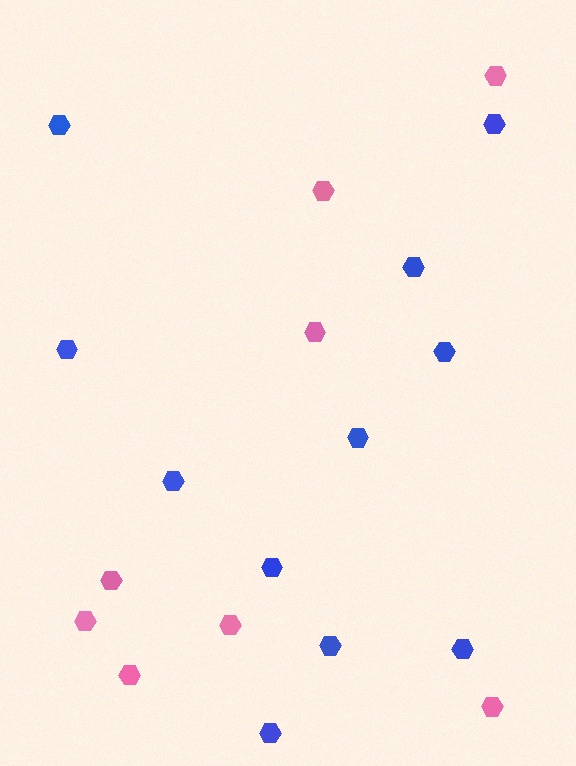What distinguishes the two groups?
There are 2 groups: one group of blue hexagons (11) and one group of pink hexagons (8).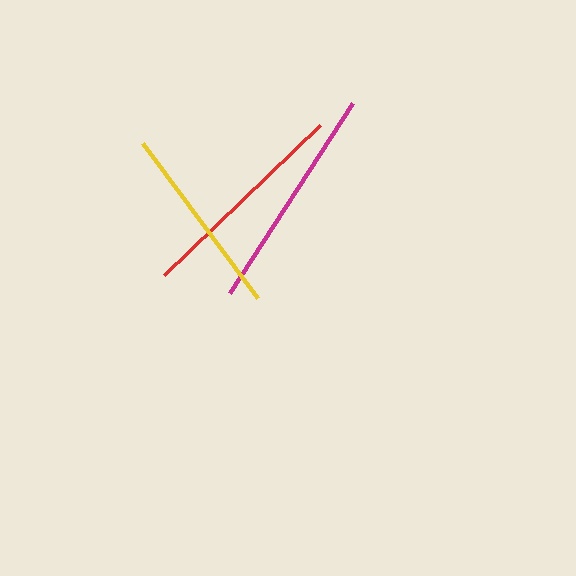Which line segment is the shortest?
The yellow line is the shortest at approximately 193 pixels.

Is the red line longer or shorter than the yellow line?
The red line is longer than the yellow line.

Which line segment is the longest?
The magenta line is the longest at approximately 226 pixels.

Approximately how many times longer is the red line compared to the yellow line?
The red line is approximately 1.1 times the length of the yellow line.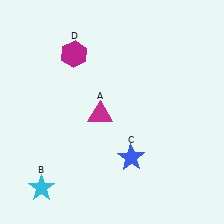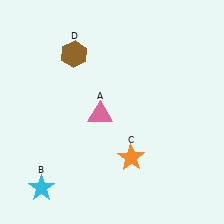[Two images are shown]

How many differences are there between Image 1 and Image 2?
There are 3 differences between the two images.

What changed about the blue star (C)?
In Image 1, C is blue. In Image 2, it changed to orange.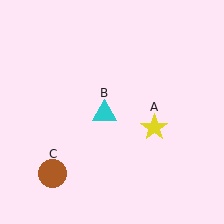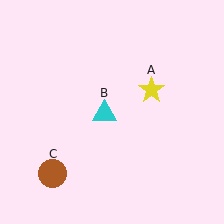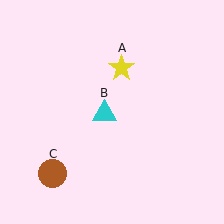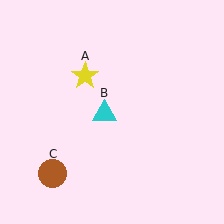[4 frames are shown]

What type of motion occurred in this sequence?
The yellow star (object A) rotated counterclockwise around the center of the scene.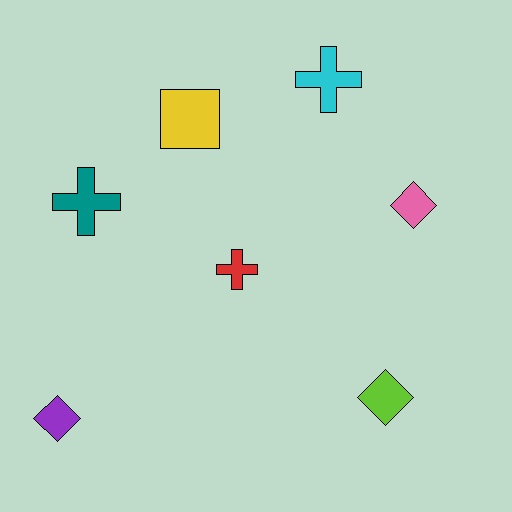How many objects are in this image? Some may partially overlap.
There are 7 objects.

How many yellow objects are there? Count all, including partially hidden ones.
There is 1 yellow object.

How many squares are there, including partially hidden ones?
There is 1 square.